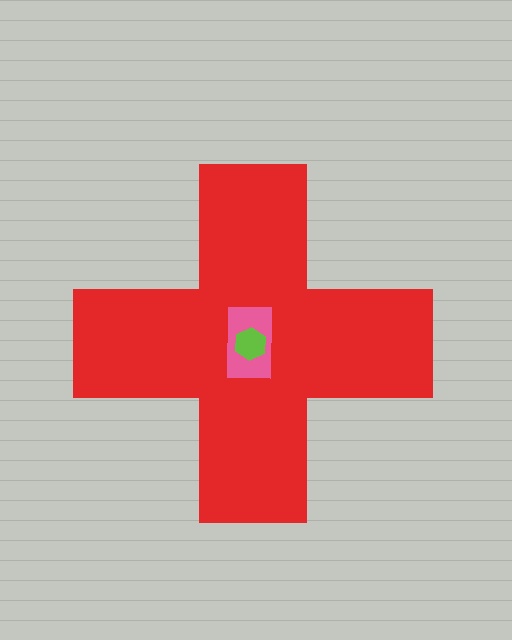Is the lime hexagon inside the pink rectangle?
Yes.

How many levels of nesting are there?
3.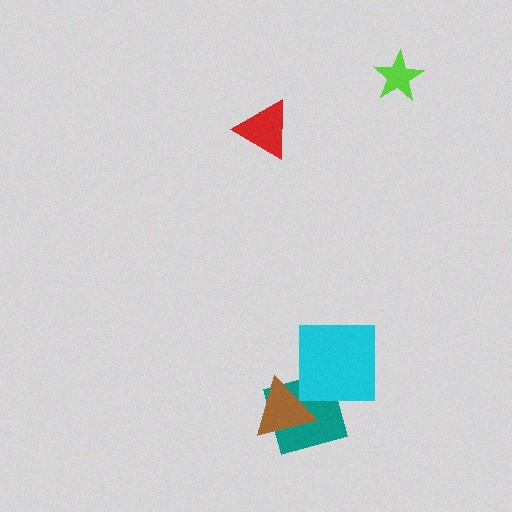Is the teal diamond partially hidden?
Yes, it is partially covered by another shape.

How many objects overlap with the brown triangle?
1 object overlaps with the brown triangle.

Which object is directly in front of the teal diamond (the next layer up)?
The cyan square is directly in front of the teal diamond.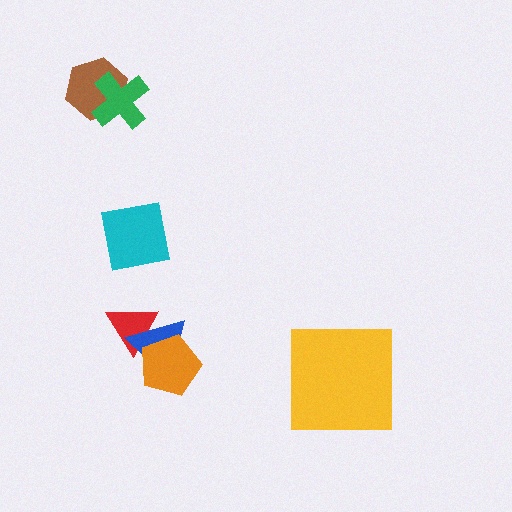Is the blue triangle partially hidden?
Yes, it is partially covered by another shape.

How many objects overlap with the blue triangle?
2 objects overlap with the blue triangle.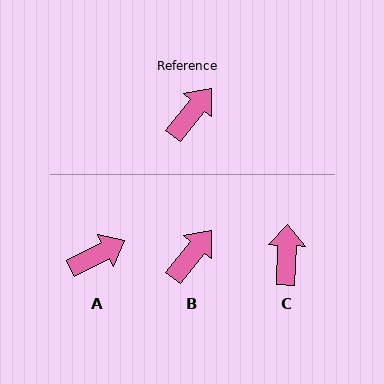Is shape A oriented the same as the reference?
No, it is off by about 24 degrees.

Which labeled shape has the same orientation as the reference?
B.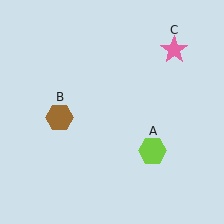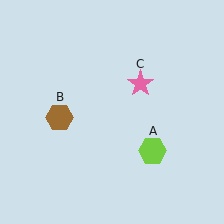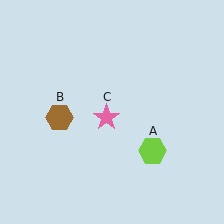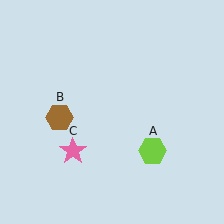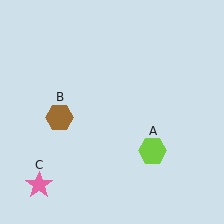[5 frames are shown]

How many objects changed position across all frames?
1 object changed position: pink star (object C).